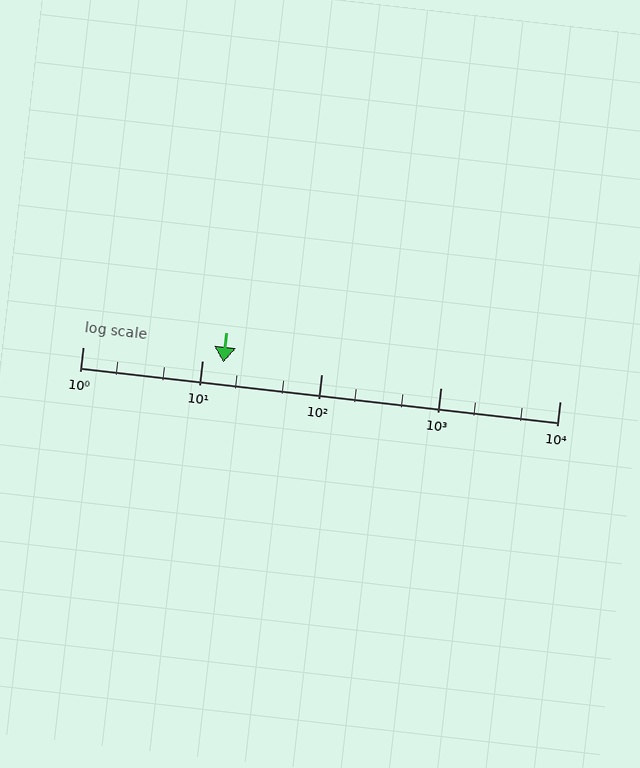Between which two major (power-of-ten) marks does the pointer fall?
The pointer is between 10 and 100.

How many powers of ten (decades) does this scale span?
The scale spans 4 decades, from 1 to 10000.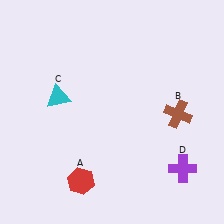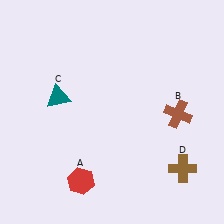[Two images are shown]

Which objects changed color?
C changed from cyan to teal. D changed from purple to brown.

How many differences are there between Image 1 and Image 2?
There are 2 differences between the two images.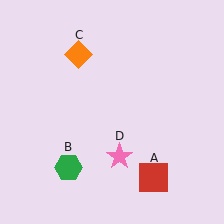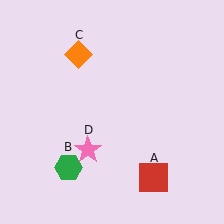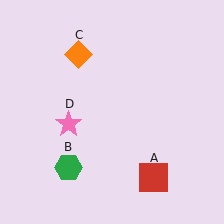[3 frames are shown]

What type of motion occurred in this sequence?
The pink star (object D) rotated clockwise around the center of the scene.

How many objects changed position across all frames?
1 object changed position: pink star (object D).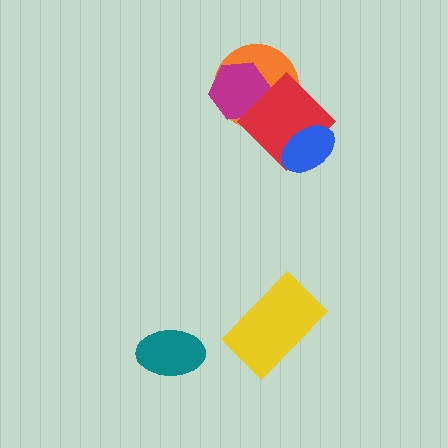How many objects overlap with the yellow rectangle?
0 objects overlap with the yellow rectangle.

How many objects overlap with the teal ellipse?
0 objects overlap with the teal ellipse.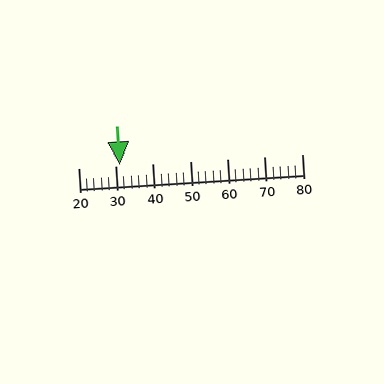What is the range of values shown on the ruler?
The ruler shows values from 20 to 80.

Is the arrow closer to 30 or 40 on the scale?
The arrow is closer to 30.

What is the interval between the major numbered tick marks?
The major tick marks are spaced 10 units apart.